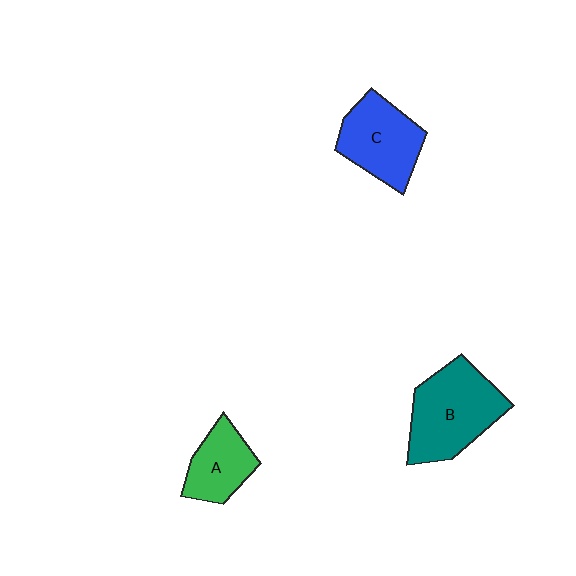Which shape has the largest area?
Shape B (teal).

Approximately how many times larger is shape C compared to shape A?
Approximately 1.4 times.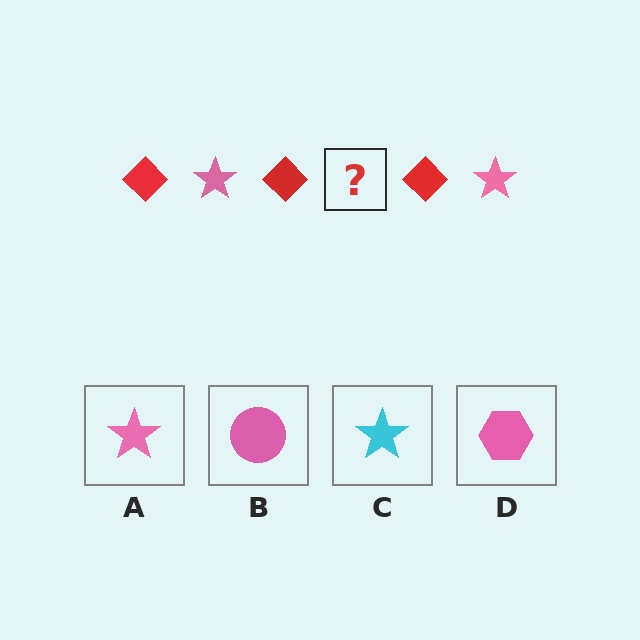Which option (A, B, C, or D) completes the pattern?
A.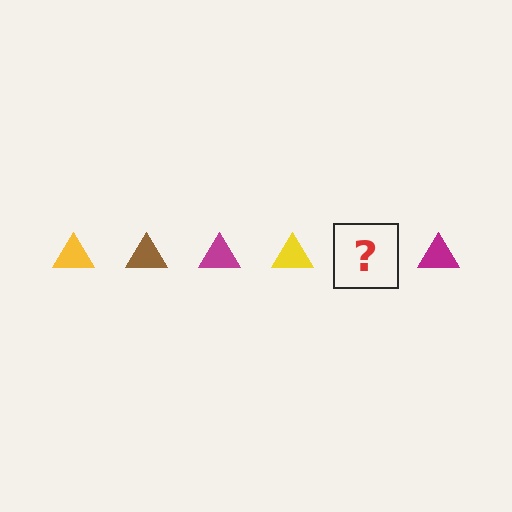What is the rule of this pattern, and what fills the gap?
The rule is that the pattern cycles through yellow, brown, magenta triangles. The gap should be filled with a brown triangle.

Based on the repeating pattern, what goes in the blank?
The blank should be a brown triangle.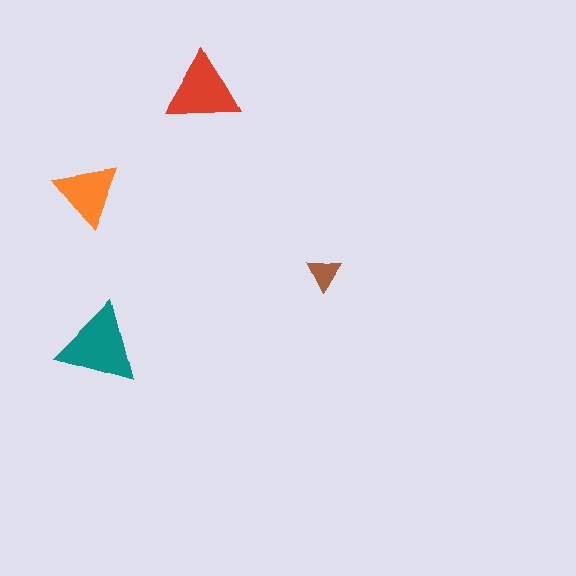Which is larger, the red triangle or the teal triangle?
The teal one.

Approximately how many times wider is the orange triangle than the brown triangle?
About 2 times wider.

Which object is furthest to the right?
The brown triangle is rightmost.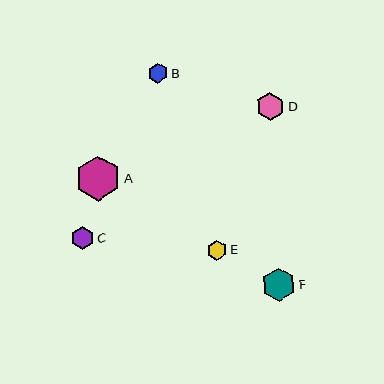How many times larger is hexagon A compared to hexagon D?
Hexagon A is approximately 1.6 times the size of hexagon D.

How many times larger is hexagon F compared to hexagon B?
Hexagon F is approximately 1.7 times the size of hexagon B.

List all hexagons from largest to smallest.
From largest to smallest: A, F, D, C, B, E.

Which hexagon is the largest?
Hexagon A is the largest with a size of approximately 45 pixels.